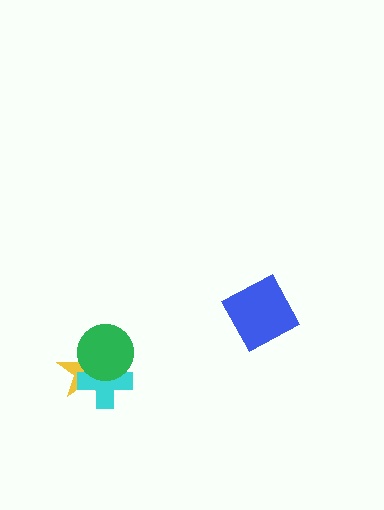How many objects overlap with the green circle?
2 objects overlap with the green circle.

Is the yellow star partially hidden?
Yes, it is partially covered by another shape.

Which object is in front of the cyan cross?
The green circle is in front of the cyan cross.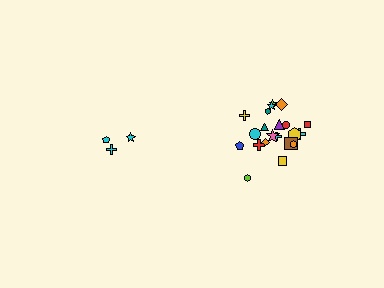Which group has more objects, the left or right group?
The right group.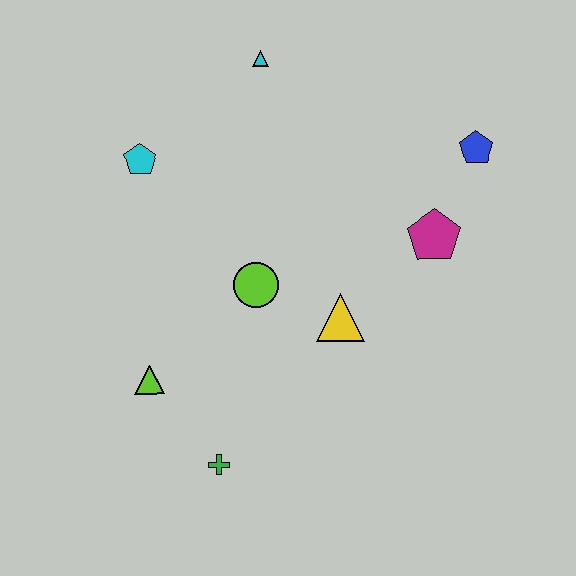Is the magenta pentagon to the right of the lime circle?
Yes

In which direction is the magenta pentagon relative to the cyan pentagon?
The magenta pentagon is to the right of the cyan pentagon.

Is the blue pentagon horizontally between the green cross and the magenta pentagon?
No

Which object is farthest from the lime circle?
The blue pentagon is farthest from the lime circle.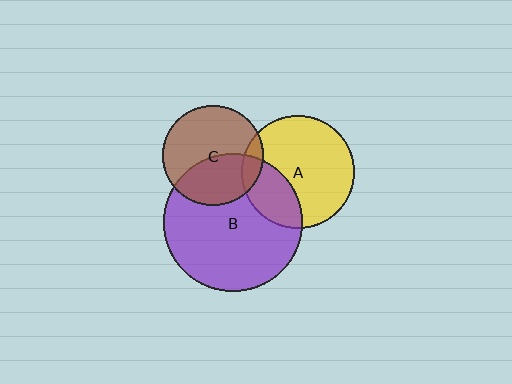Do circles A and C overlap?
Yes.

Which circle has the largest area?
Circle B (purple).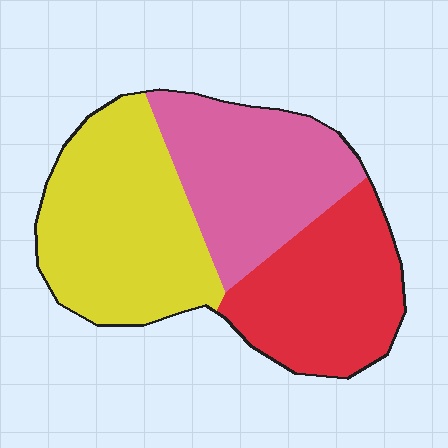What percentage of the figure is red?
Red takes up about one third (1/3) of the figure.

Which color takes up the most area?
Yellow, at roughly 40%.